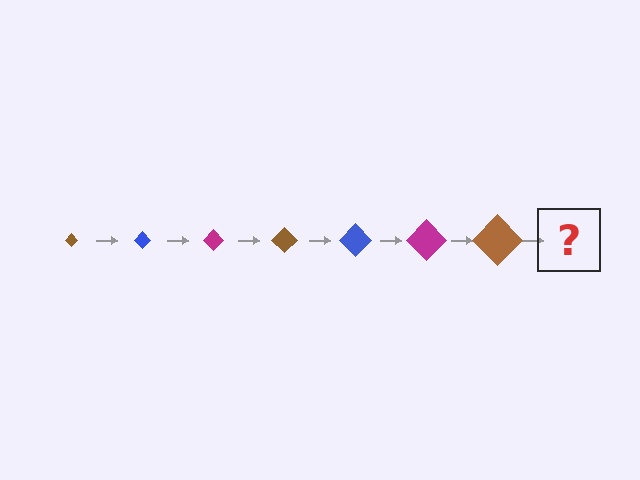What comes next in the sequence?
The next element should be a blue diamond, larger than the previous one.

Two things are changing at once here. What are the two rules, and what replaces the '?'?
The two rules are that the diamond grows larger each step and the color cycles through brown, blue, and magenta. The '?' should be a blue diamond, larger than the previous one.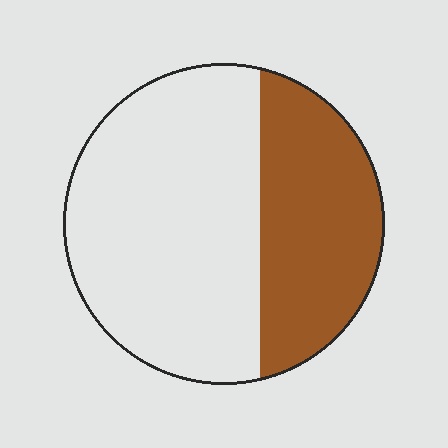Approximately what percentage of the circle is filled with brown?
Approximately 35%.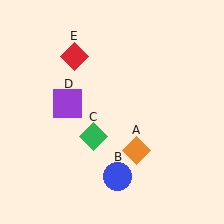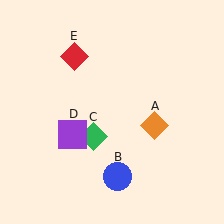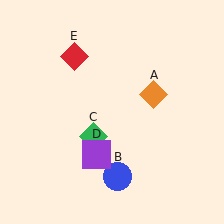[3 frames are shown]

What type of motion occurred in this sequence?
The orange diamond (object A), purple square (object D) rotated counterclockwise around the center of the scene.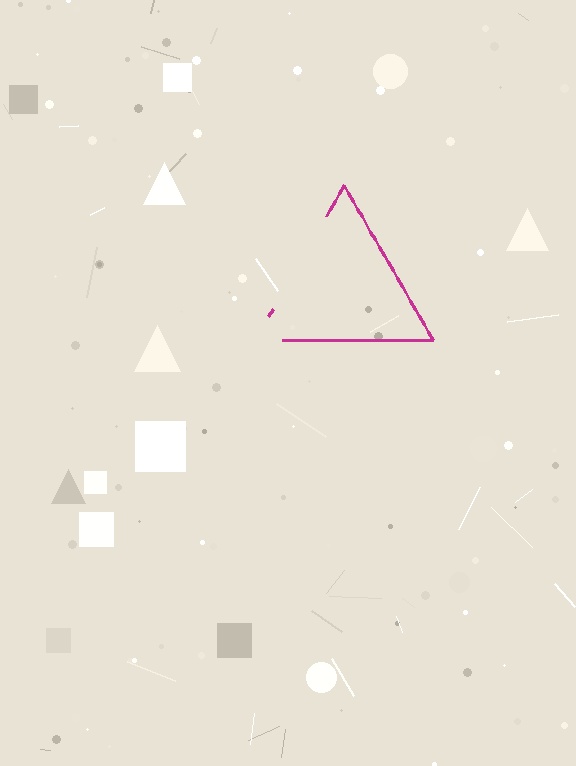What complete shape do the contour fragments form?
The contour fragments form a triangle.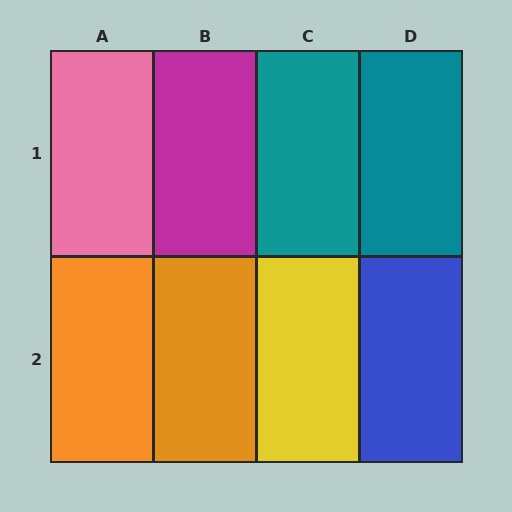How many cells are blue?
1 cell is blue.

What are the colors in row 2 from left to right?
Orange, orange, yellow, blue.